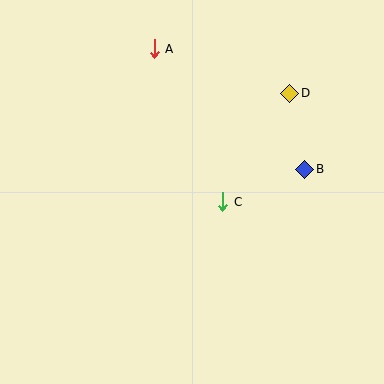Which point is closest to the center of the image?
Point C at (223, 202) is closest to the center.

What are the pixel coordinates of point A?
Point A is at (154, 49).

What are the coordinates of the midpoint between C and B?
The midpoint between C and B is at (264, 186).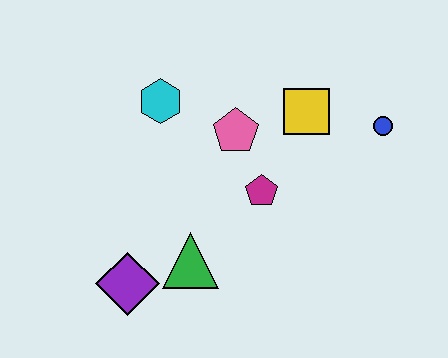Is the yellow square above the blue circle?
Yes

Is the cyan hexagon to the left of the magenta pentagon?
Yes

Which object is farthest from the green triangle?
The blue circle is farthest from the green triangle.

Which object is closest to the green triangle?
The purple diamond is closest to the green triangle.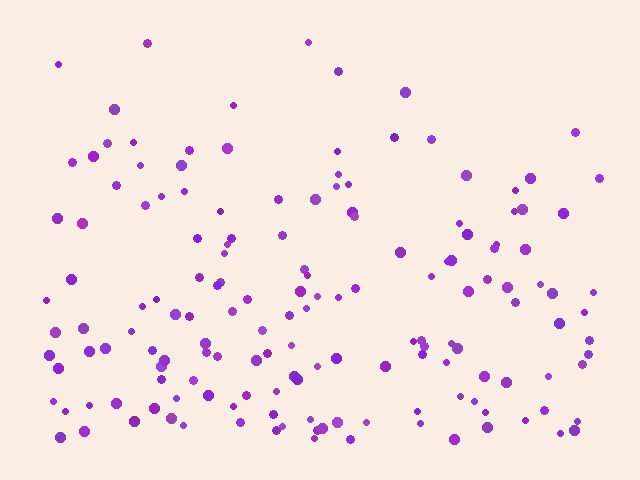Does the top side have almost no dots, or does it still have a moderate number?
Still a moderate number, just noticeably fewer than the bottom.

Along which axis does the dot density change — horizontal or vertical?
Vertical.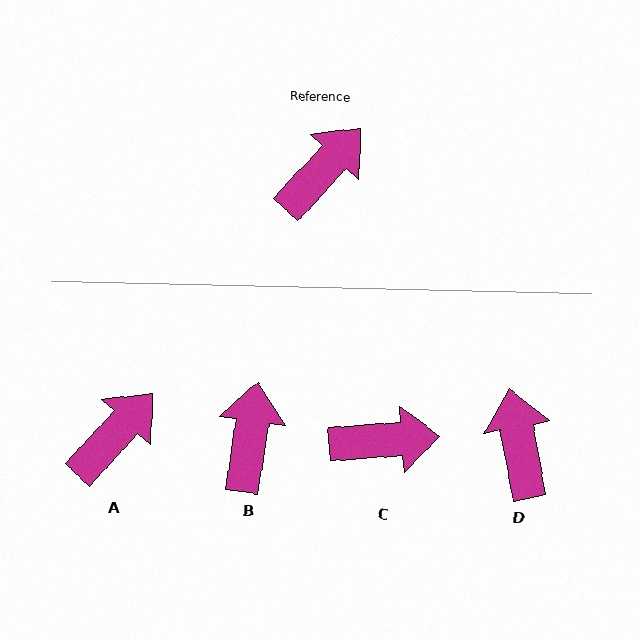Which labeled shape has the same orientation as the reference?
A.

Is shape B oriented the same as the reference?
No, it is off by about 34 degrees.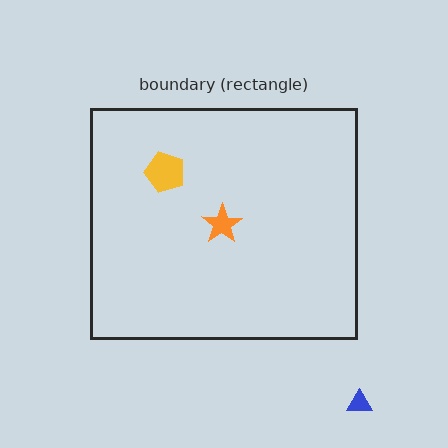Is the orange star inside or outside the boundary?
Inside.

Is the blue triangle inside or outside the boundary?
Outside.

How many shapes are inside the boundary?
2 inside, 1 outside.